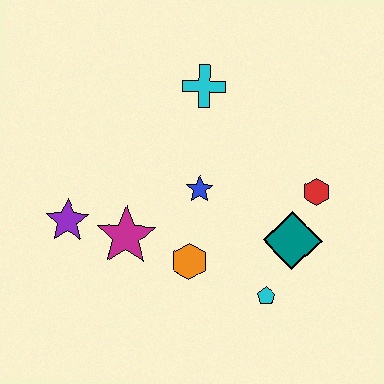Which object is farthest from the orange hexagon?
The cyan cross is farthest from the orange hexagon.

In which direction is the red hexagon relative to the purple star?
The red hexagon is to the right of the purple star.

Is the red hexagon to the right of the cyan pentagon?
Yes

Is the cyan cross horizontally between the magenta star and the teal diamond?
Yes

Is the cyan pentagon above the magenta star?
No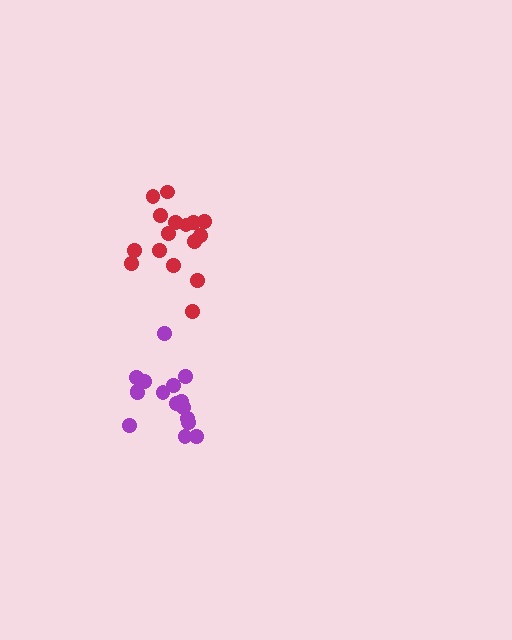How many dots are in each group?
Group 1: 16 dots, Group 2: 16 dots (32 total).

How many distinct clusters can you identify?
There are 2 distinct clusters.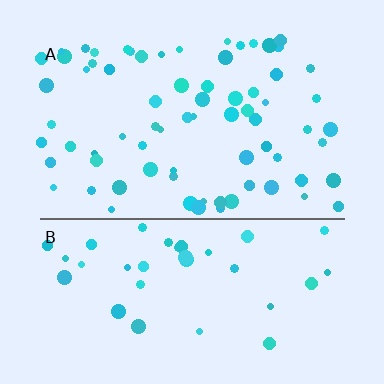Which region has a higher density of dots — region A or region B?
A (the top).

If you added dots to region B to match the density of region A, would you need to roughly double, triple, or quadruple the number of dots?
Approximately double.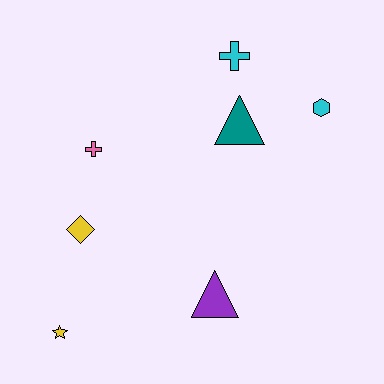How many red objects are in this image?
There are no red objects.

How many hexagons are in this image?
There is 1 hexagon.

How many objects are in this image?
There are 7 objects.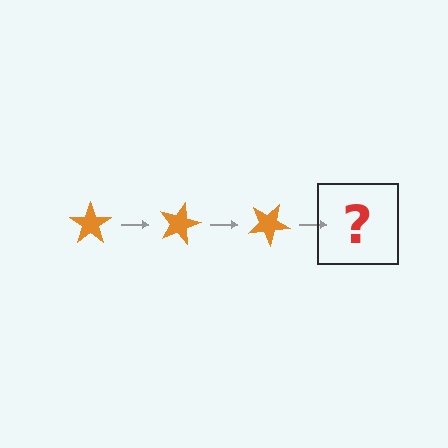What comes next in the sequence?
The next element should be an orange star rotated 45 degrees.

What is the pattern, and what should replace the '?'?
The pattern is that the star rotates 15 degrees each step. The '?' should be an orange star rotated 45 degrees.